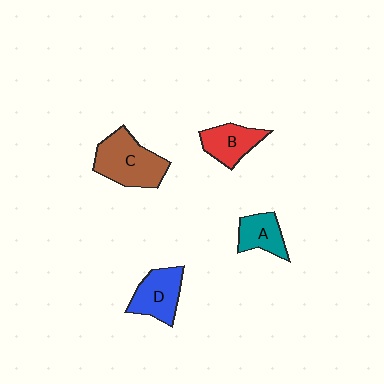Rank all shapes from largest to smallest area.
From largest to smallest: C (brown), D (blue), B (red), A (teal).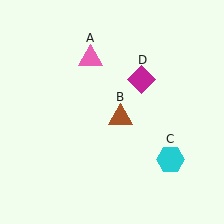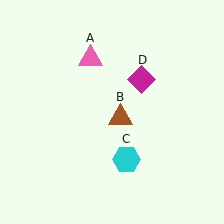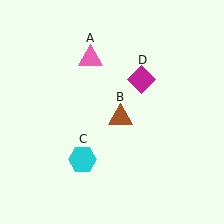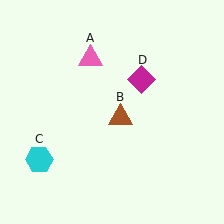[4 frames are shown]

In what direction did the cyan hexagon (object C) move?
The cyan hexagon (object C) moved left.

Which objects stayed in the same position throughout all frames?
Pink triangle (object A) and brown triangle (object B) and magenta diamond (object D) remained stationary.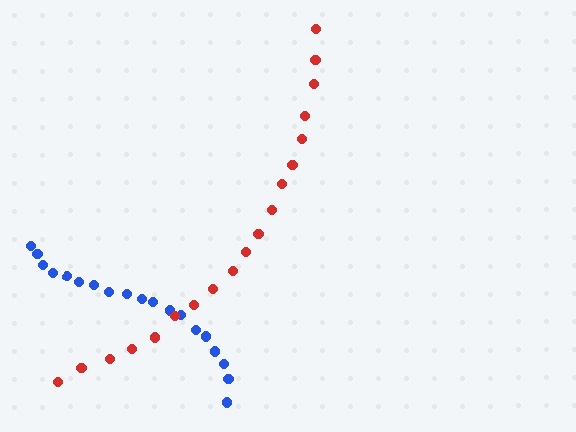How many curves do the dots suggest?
There are 2 distinct paths.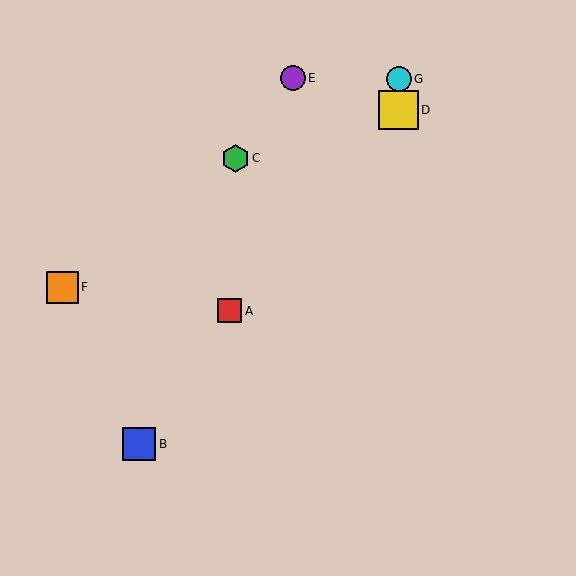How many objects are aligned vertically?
2 objects (D, G) are aligned vertically.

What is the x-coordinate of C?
Object C is at x≈236.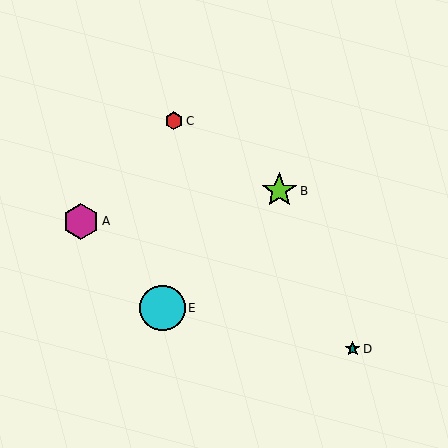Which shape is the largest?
The cyan circle (labeled E) is the largest.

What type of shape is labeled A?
Shape A is a magenta hexagon.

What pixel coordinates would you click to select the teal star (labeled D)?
Click at (353, 349) to select the teal star D.